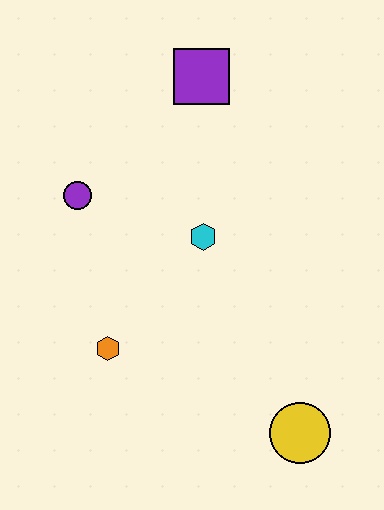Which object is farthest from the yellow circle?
The purple square is farthest from the yellow circle.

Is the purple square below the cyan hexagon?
No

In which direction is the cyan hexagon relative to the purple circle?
The cyan hexagon is to the right of the purple circle.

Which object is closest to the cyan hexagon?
The purple circle is closest to the cyan hexagon.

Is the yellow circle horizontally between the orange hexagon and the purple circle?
No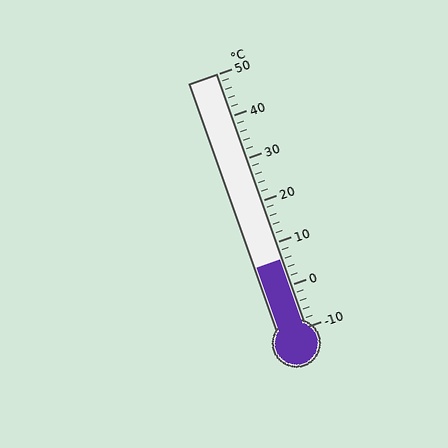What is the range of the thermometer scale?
The thermometer scale ranges from -10°C to 50°C.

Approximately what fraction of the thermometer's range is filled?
The thermometer is filled to approximately 25% of its range.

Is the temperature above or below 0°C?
The temperature is above 0°C.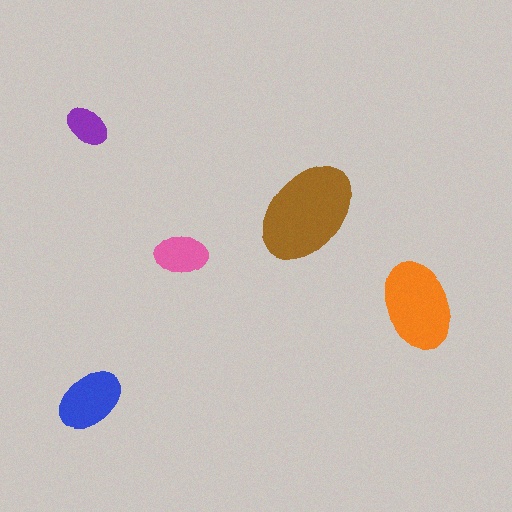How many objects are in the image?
There are 5 objects in the image.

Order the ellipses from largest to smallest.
the brown one, the orange one, the blue one, the pink one, the purple one.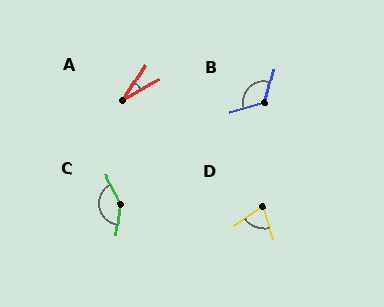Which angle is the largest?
C, at approximately 145 degrees.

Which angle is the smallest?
A, at approximately 27 degrees.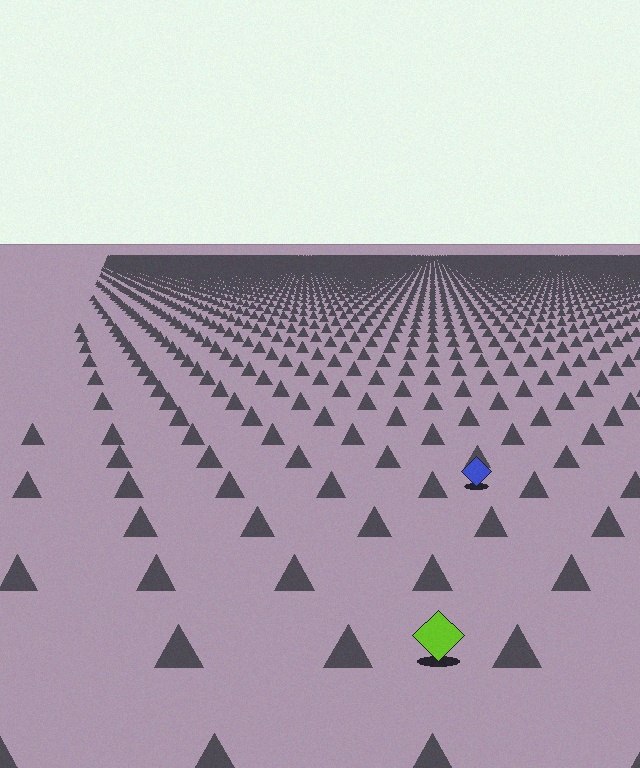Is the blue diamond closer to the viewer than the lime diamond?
No. The lime diamond is closer — you can tell from the texture gradient: the ground texture is coarser near it.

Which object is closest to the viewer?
The lime diamond is closest. The texture marks near it are larger and more spread out.